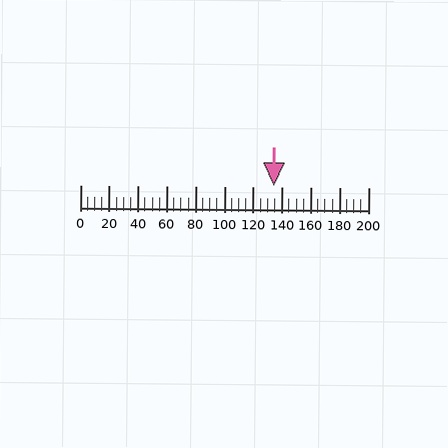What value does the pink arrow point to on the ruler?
The pink arrow points to approximately 134.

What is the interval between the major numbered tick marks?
The major tick marks are spaced 20 units apart.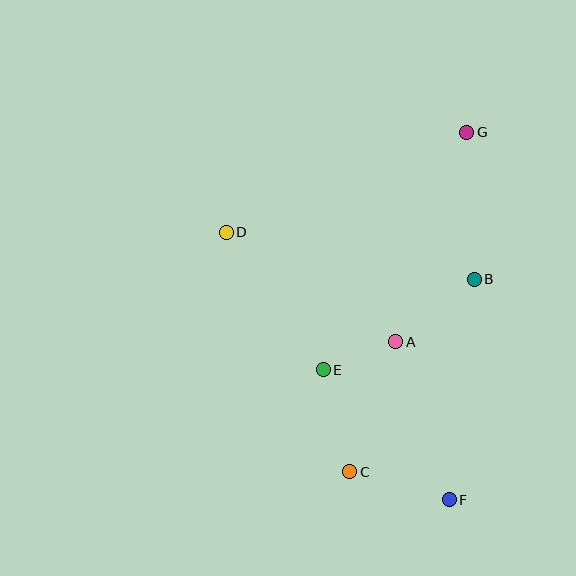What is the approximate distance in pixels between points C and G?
The distance between C and G is approximately 359 pixels.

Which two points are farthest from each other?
Points F and G are farthest from each other.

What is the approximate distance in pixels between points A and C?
The distance between A and C is approximately 138 pixels.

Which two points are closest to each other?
Points A and E are closest to each other.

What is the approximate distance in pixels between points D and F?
The distance between D and F is approximately 348 pixels.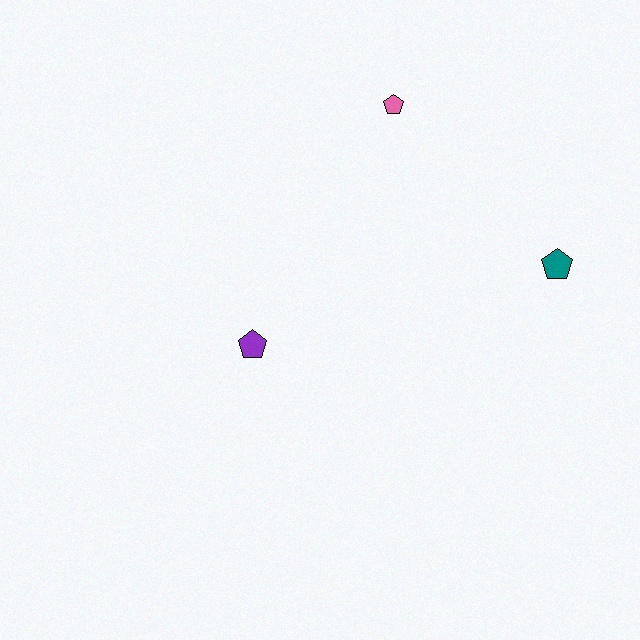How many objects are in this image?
There are 3 objects.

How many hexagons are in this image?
There are no hexagons.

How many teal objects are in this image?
There is 1 teal object.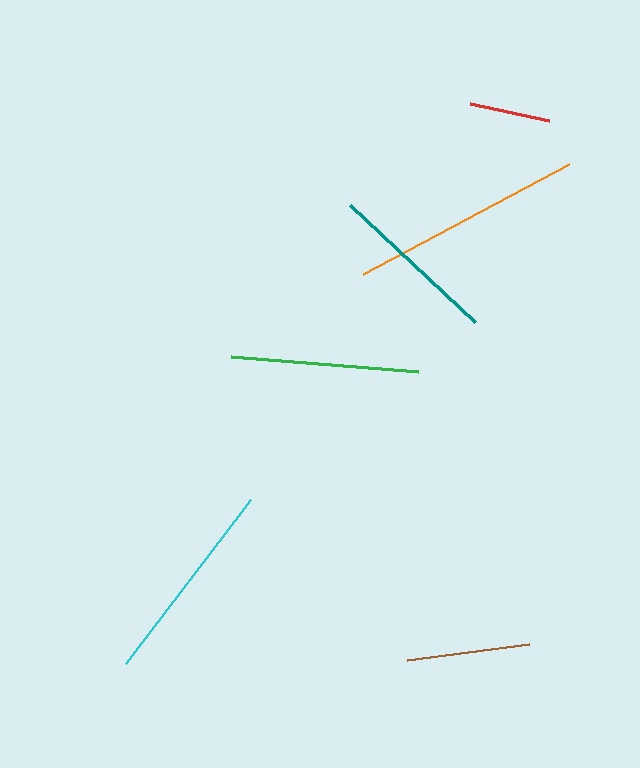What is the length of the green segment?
The green segment is approximately 188 pixels long.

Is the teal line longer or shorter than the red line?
The teal line is longer than the red line.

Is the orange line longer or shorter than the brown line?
The orange line is longer than the brown line.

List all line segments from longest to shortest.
From longest to shortest: orange, cyan, green, teal, brown, red.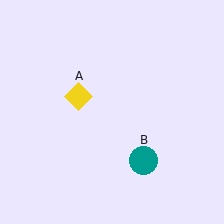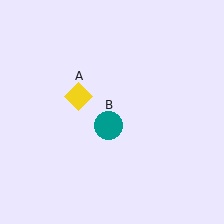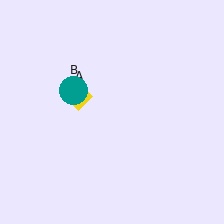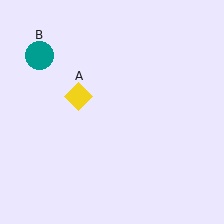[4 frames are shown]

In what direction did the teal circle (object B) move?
The teal circle (object B) moved up and to the left.